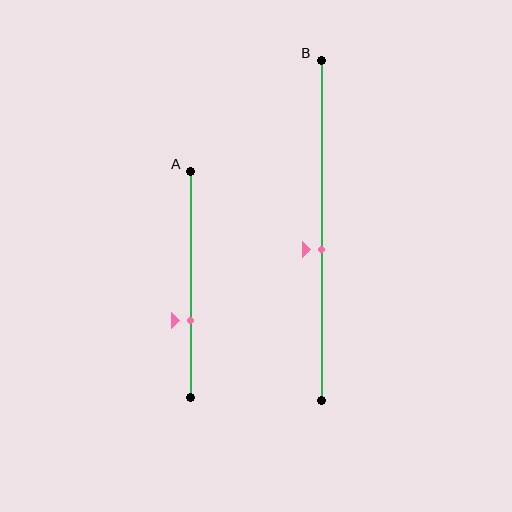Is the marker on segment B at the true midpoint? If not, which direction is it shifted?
No, the marker on segment B is shifted downward by about 6% of the segment length.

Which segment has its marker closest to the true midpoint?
Segment B has its marker closest to the true midpoint.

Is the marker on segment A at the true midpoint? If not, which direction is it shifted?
No, the marker on segment A is shifted downward by about 16% of the segment length.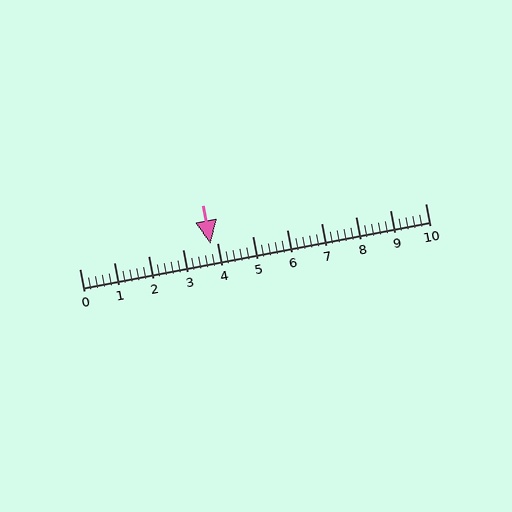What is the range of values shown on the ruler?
The ruler shows values from 0 to 10.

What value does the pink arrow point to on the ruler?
The pink arrow points to approximately 3.8.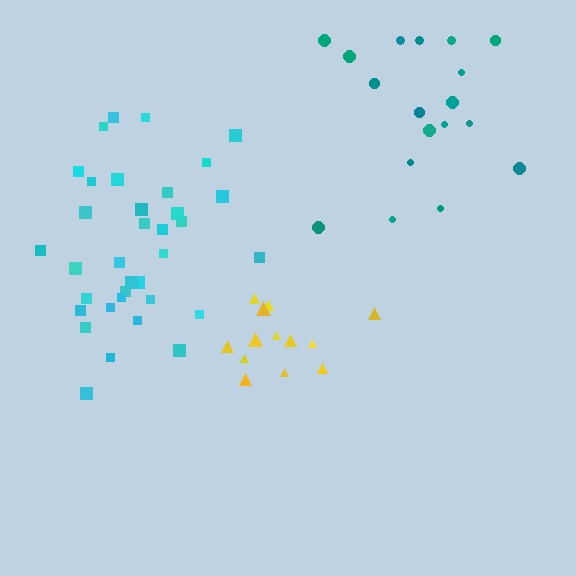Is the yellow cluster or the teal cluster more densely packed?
Yellow.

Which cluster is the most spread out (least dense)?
Teal.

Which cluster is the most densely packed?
Cyan.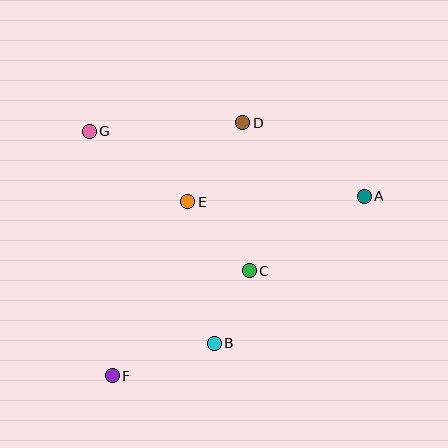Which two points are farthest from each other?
Points A and F are farthest from each other.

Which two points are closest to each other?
Points B and C are closest to each other.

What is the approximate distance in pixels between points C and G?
The distance between C and G is approximately 212 pixels.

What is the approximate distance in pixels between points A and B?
The distance between A and B is approximately 210 pixels.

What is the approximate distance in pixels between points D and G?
The distance between D and G is approximately 154 pixels.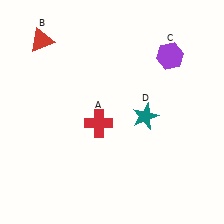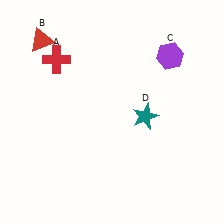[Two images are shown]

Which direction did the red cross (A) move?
The red cross (A) moved up.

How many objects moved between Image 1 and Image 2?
1 object moved between the two images.